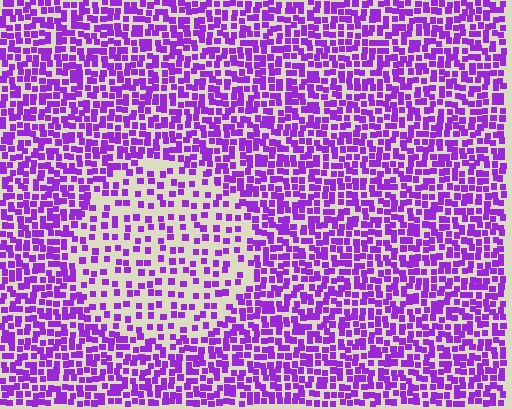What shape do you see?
I see a circle.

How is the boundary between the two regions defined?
The boundary is defined by a change in element density (approximately 2.1x ratio). All elements are the same color, size, and shape.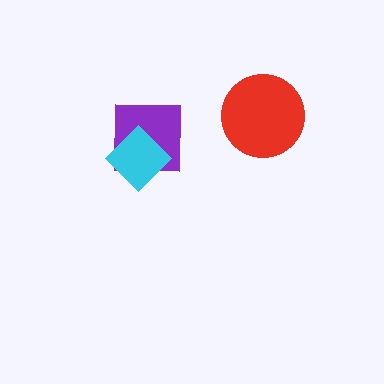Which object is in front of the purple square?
The cyan diamond is in front of the purple square.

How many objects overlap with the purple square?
1 object overlaps with the purple square.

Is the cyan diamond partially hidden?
No, no other shape covers it.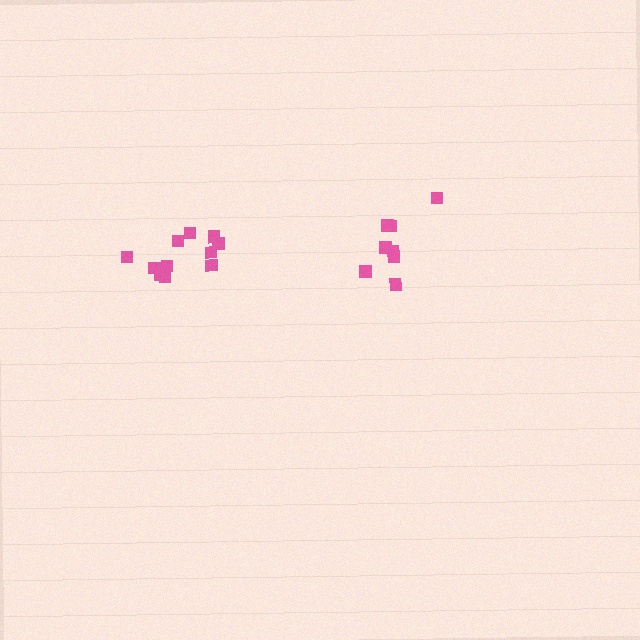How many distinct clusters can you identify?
There are 2 distinct clusters.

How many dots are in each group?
Group 1: 11 dots, Group 2: 8 dots (19 total).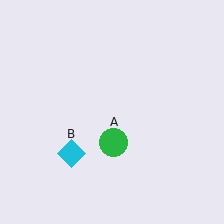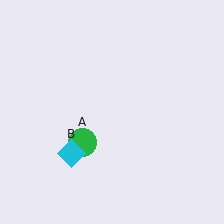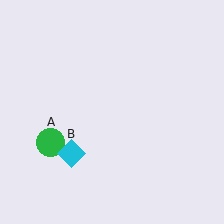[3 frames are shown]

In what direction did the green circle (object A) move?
The green circle (object A) moved left.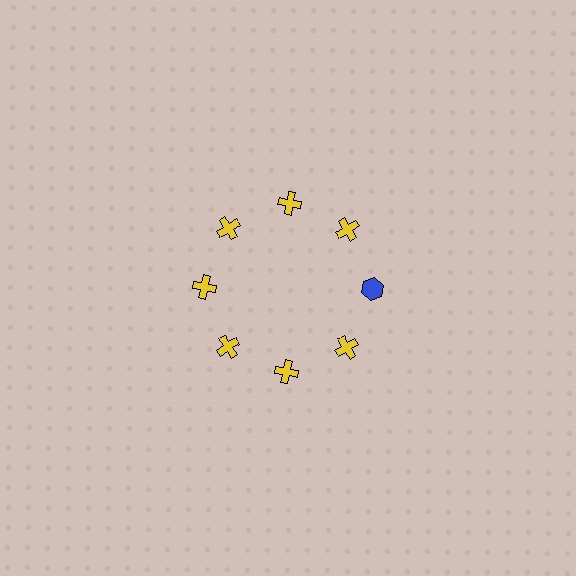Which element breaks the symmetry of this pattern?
The blue hexagon at roughly the 3 o'clock position breaks the symmetry. All other shapes are yellow crosses.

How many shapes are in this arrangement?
There are 8 shapes arranged in a ring pattern.